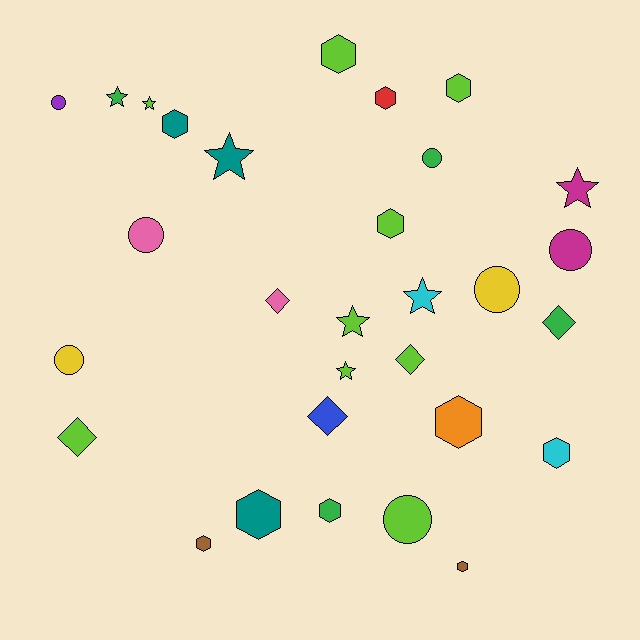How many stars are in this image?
There are 7 stars.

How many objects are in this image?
There are 30 objects.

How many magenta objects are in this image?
There are 2 magenta objects.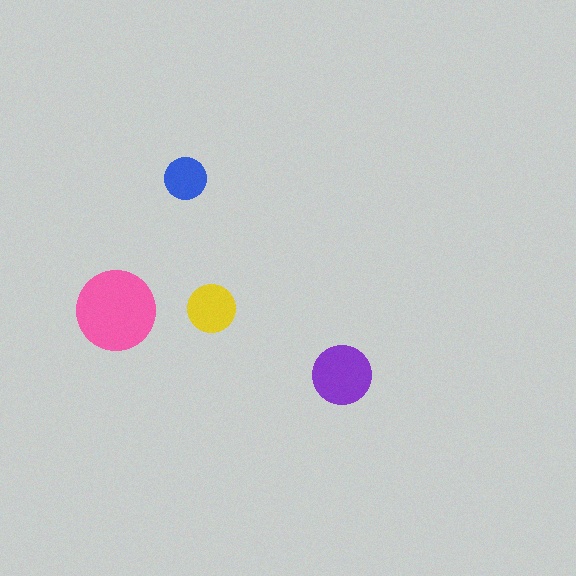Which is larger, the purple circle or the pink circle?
The pink one.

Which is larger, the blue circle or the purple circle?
The purple one.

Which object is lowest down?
The purple circle is bottommost.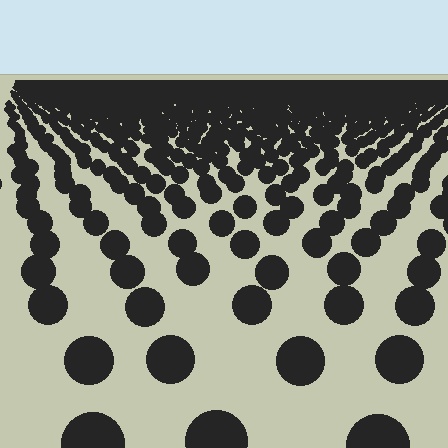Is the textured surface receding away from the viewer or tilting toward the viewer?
The surface is receding away from the viewer. Texture elements get smaller and denser toward the top.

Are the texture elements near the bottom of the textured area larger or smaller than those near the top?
Larger. Near the bottom, elements are closer to the viewer and appear at a bigger on-screen size.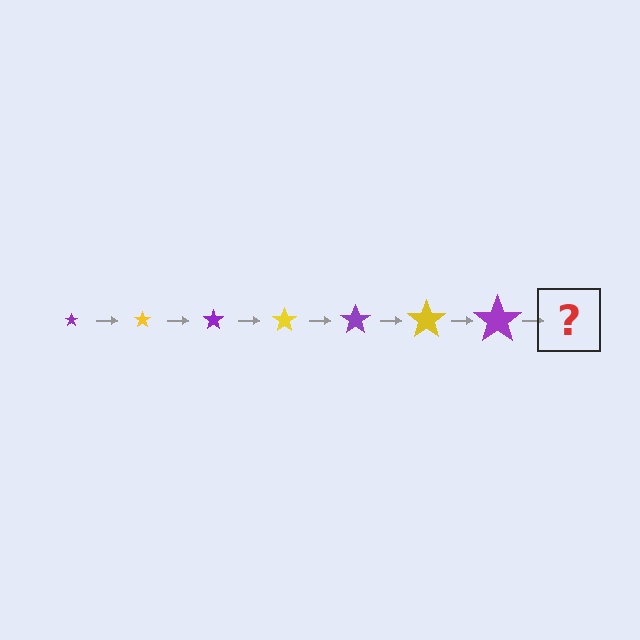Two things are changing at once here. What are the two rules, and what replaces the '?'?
The two rules are that the star grows larger each step and the color cycles through purple and yellow. The '?' should be a yellow star, larger than the previous one.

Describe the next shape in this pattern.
It should be a yellow star, larger than the previous one.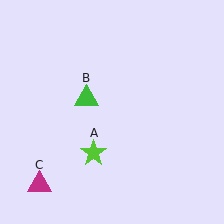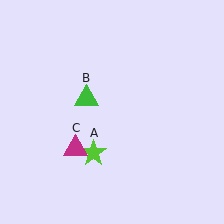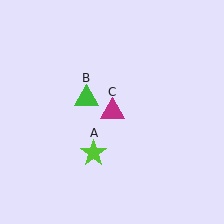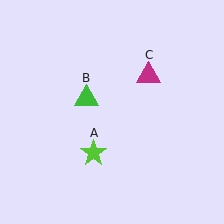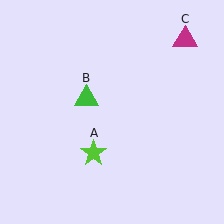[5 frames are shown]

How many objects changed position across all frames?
1 object changed position: magenta triangle (object C).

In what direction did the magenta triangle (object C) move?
The magenta triangle (object C) moved up and to the right.